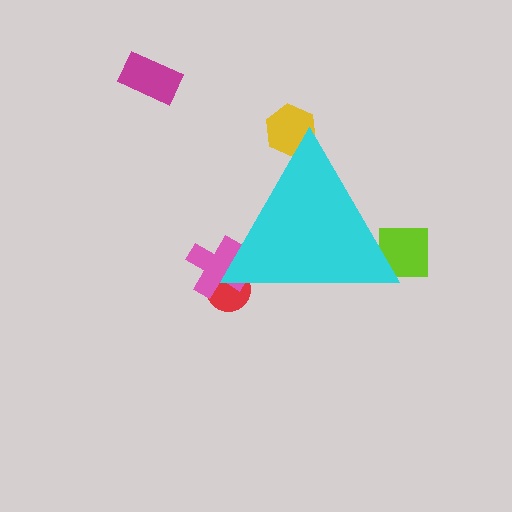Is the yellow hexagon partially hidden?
Yes, the yellow hexagon is partially hidden behind the cyan triangle.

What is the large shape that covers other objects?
A cyan triangle.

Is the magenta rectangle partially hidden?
No, the magenta rectangle is fully visible.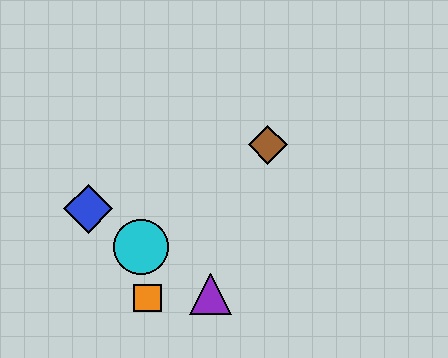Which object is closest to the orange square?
The cyan circle is closest to the orange square.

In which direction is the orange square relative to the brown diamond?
The orange square is below the brown diamond.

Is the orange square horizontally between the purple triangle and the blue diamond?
Yes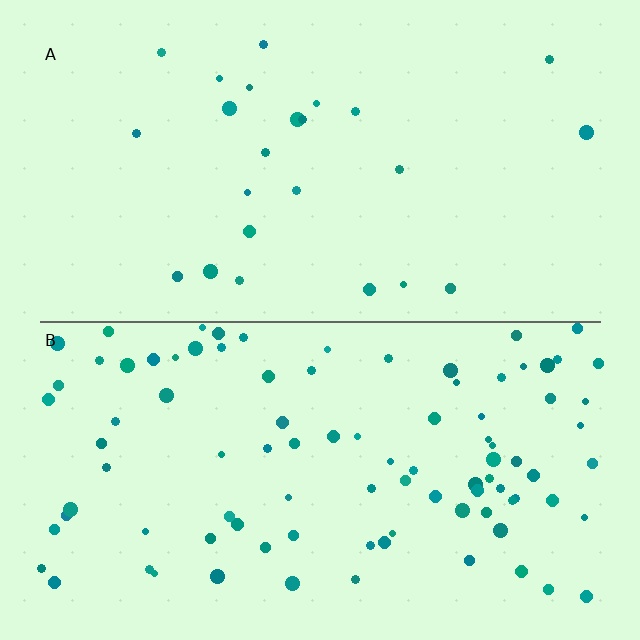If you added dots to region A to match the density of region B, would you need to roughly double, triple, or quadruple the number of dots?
Approximately quadruple.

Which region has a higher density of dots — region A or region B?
B (the bottom).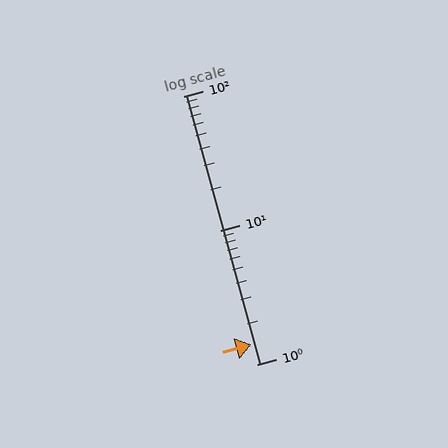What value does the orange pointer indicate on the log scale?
The pointer indicates approximately 1.4.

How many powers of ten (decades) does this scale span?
The scale spans 2 decades, from 1 to 100.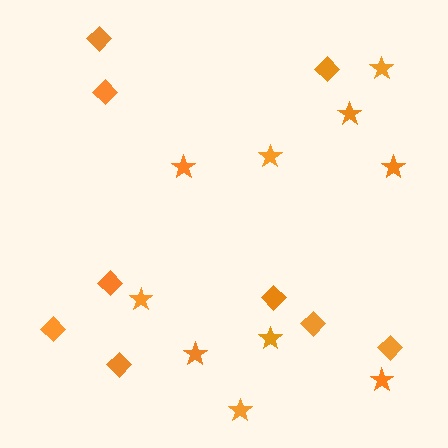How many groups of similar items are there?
There are 2 groups: one group of diamonds (9) and one group of stars (10).